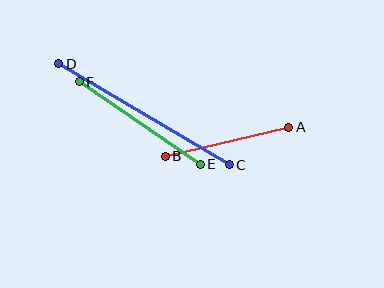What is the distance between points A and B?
The distance is approximately 127 pixels.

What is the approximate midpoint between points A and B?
The midpoint is at approximately (227, 142) pixels.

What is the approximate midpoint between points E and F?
The midpoint is at approximately (140, 123) pixels.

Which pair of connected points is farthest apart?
Points C and D are farthest apart.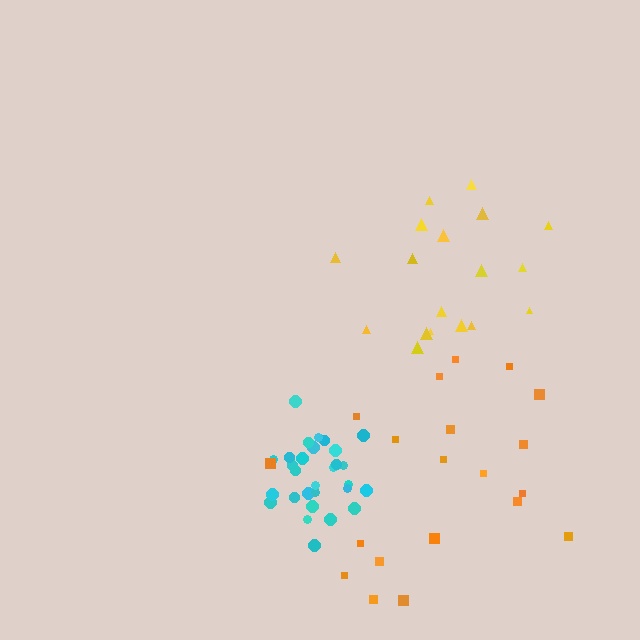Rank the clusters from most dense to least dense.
cyan, yellow, orange.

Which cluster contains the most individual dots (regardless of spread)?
Cyan (29).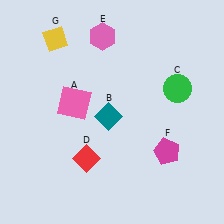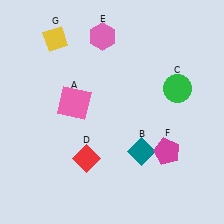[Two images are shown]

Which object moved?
The teal diamond (B) moved down.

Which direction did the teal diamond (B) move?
The teal diamond (B) moved down.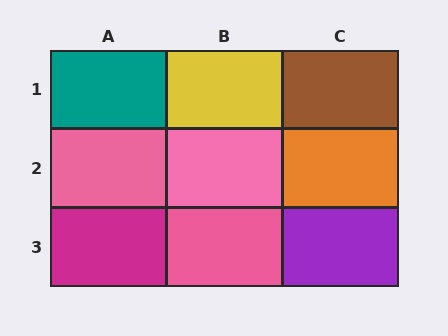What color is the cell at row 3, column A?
Magenta.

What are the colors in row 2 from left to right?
Pink, pink, orange.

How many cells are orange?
1 cell is orange.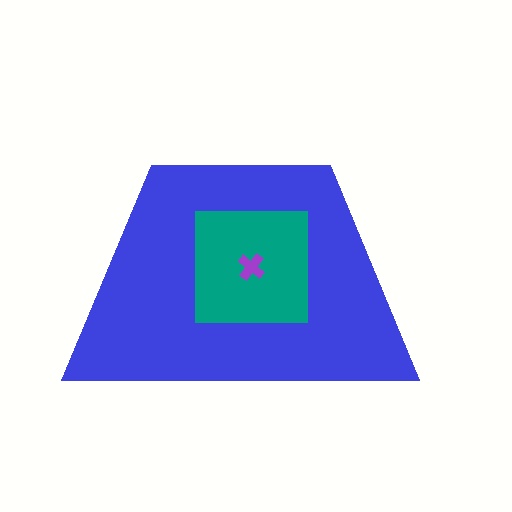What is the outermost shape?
The blue trapezoid.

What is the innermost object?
The purple cross.